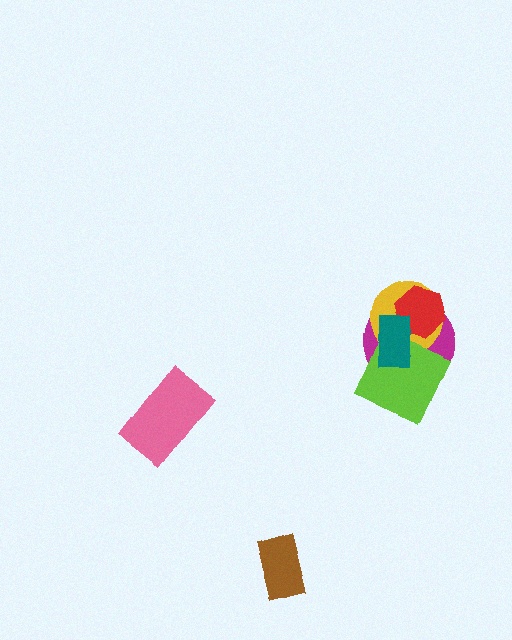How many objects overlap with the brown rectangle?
0 objects overlap with the brown rectangle.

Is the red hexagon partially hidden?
Yes, it is partially covered by another shape.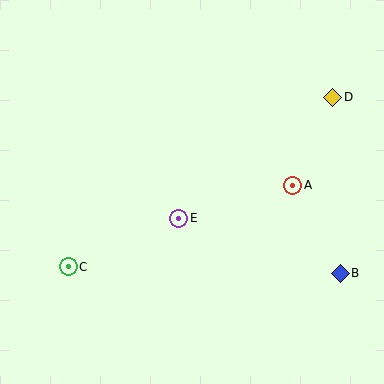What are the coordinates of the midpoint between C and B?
The midpoint between C and B is at (204, 270).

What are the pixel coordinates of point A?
Point A is at (293, 185).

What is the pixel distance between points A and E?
The distance between A and E is 119 pixels.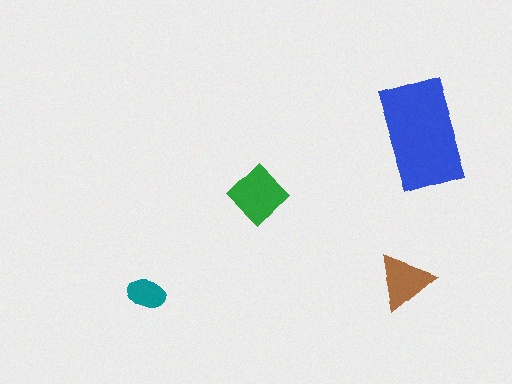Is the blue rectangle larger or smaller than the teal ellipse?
Larger.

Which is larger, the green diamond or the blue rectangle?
The blue rectangle.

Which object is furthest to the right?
The blue rectangle is rightmost.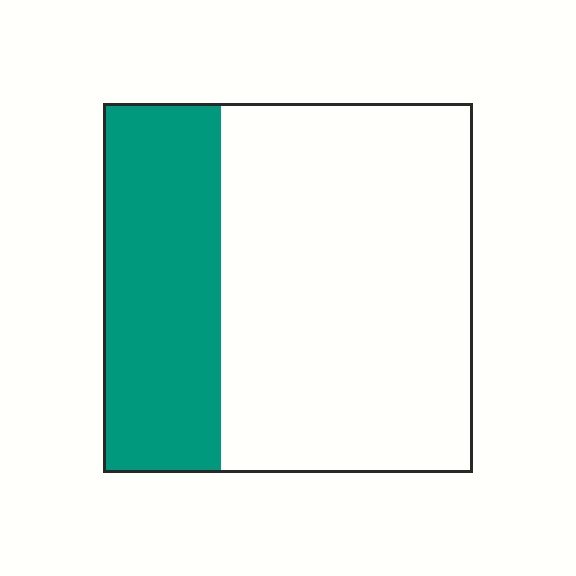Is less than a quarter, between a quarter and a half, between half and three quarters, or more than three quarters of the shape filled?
Between a quarter and a half.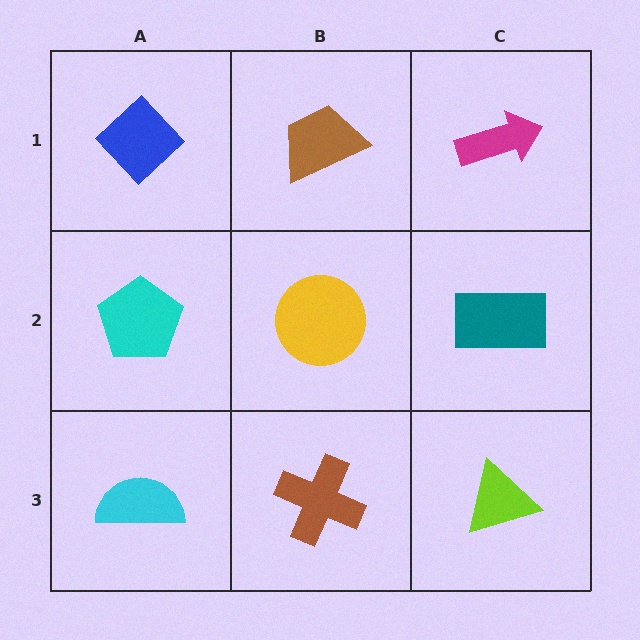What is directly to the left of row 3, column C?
A brown cross.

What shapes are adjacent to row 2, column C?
A magenta arrow (row 1, column C), a lime triangle (row 3, column C), a yellow circle (row 2, column B).